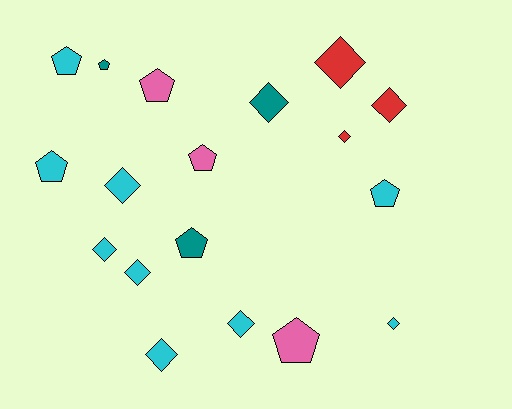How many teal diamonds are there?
There is 1 teal diamond.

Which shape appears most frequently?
Diamond, with 10 objects.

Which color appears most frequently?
Cyan, with 9 objects.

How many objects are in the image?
There are 18 objects.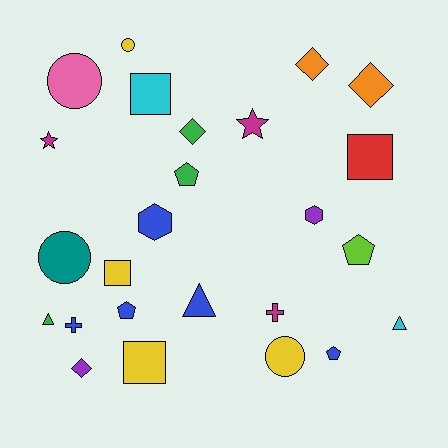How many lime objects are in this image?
There is 1 lime object.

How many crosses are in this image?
There are 2 crosses.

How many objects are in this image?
There are 25 objects.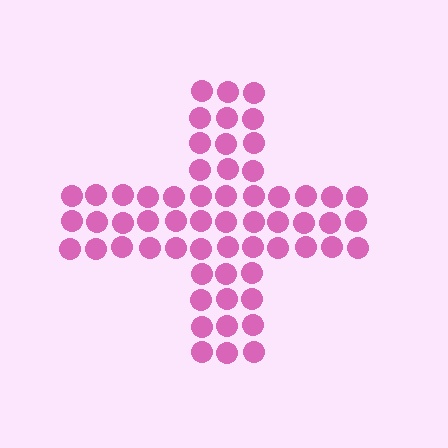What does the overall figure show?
The overall figure shows a cross.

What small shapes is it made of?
It is made of small circles.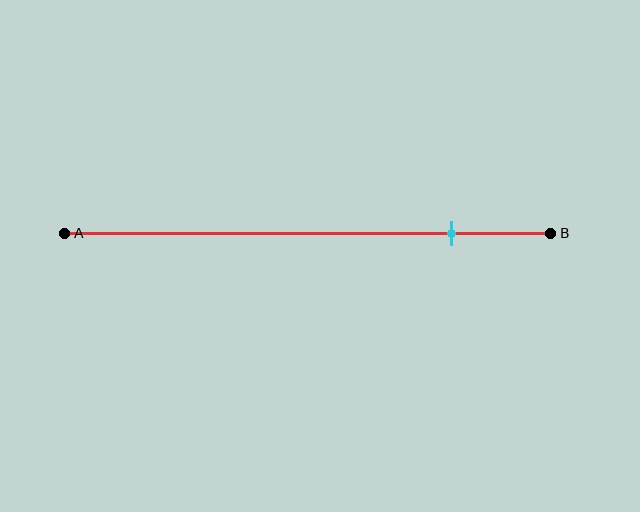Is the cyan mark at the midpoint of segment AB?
No, the mark is at about 80% from A, not at the 50% midpoint.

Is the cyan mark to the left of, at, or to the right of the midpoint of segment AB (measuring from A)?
The cyan mark is to the right of the midpoint of segment AB.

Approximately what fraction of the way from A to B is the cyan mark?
The cyan mark is approximately 80% of the way from A to B.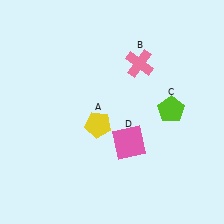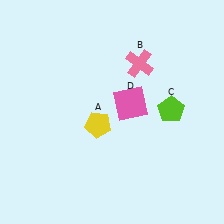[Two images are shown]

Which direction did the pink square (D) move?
The pink square (D) moved up.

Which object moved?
The pink square (D) moved up.